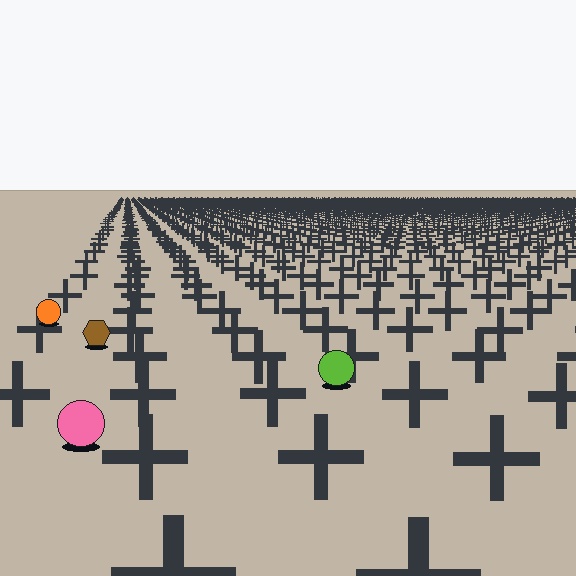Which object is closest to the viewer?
The pink circle is closest. The texture marks near it are larger and more spread out.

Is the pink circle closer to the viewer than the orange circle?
Yes. The pink circle is closer — you can tell from the texture gradient: the ground texture is coarser near it.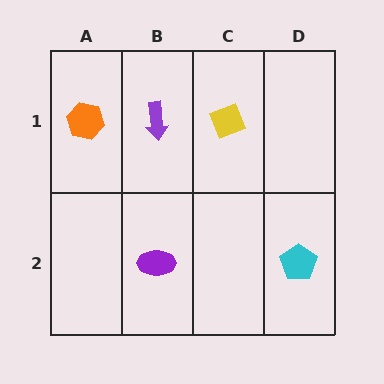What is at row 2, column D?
A cyan pentagon.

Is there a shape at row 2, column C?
No, that cell is empty.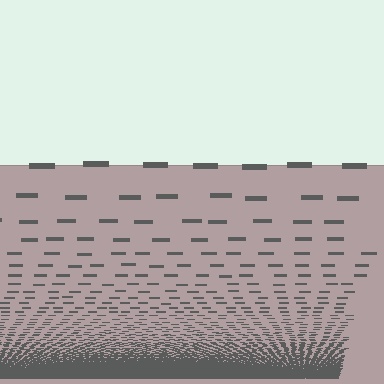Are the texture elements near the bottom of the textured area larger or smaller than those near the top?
Smaller. The gradient is inverted — elements near the bottom are smaller and denser.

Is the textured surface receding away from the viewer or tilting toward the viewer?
The surface appears to tilt toward the viewer. Texture elements get larger and sparser toward the top.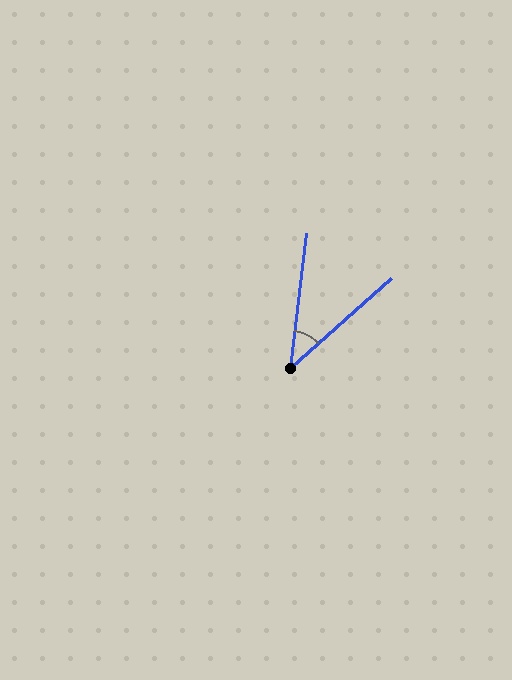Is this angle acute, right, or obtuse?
It is acute.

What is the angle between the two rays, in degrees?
Approximately 42 degrees.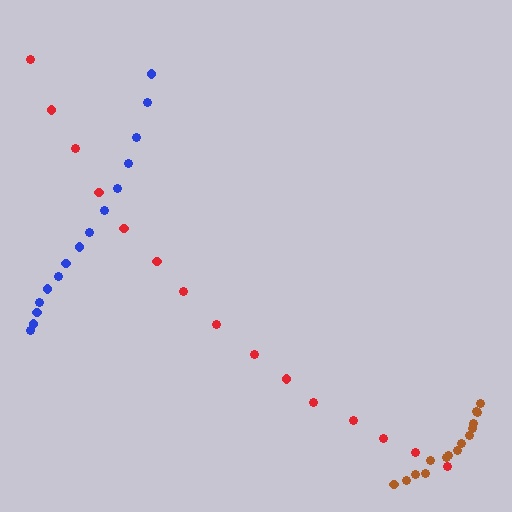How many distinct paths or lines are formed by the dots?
There are 3 distinct paths.